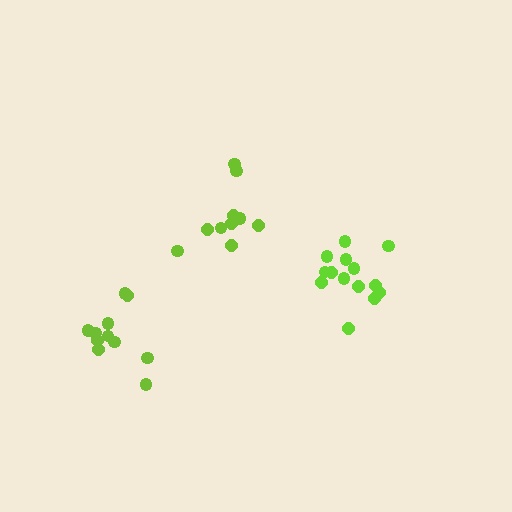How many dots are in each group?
Group 1: 10 dots, Group 2: 11 dots, Group 3: 14 dots (35 total).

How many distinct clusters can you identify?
There are 3 distinct clusters.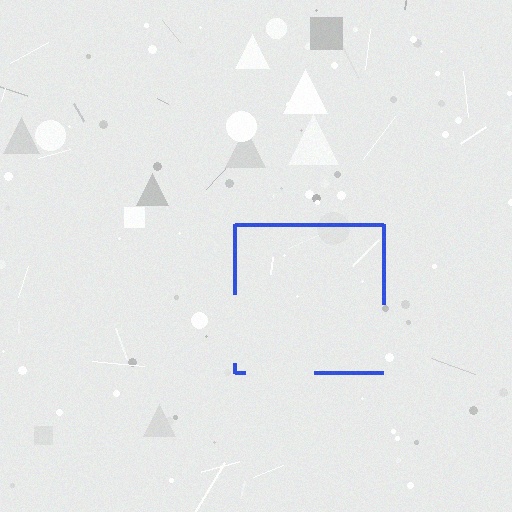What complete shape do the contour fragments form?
The contour fragments form a square.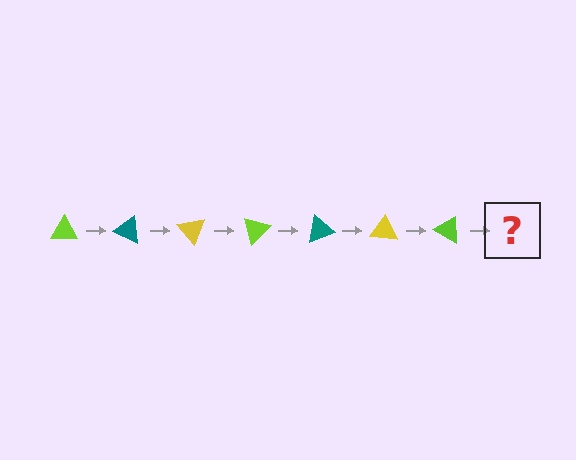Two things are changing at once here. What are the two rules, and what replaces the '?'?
The two rules are that it rotates 25 degrees each step and the color cycles through lime, teal, and yellow. The '?' should be a teal triangle, rotated 175 degrees from the start.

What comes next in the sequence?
The next element should be a teal triangle, rotated 175 degrees from the start.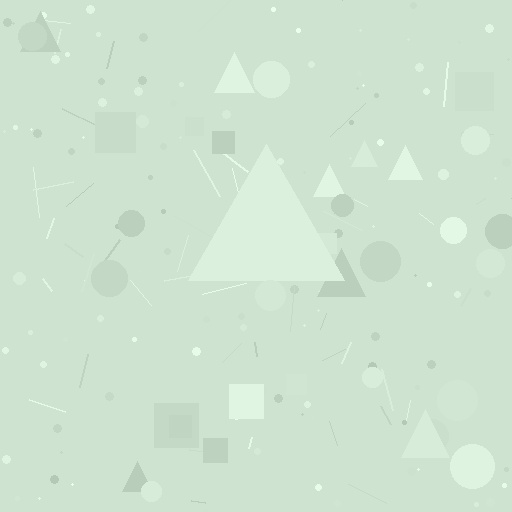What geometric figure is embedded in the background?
A triangle is embedded in the background.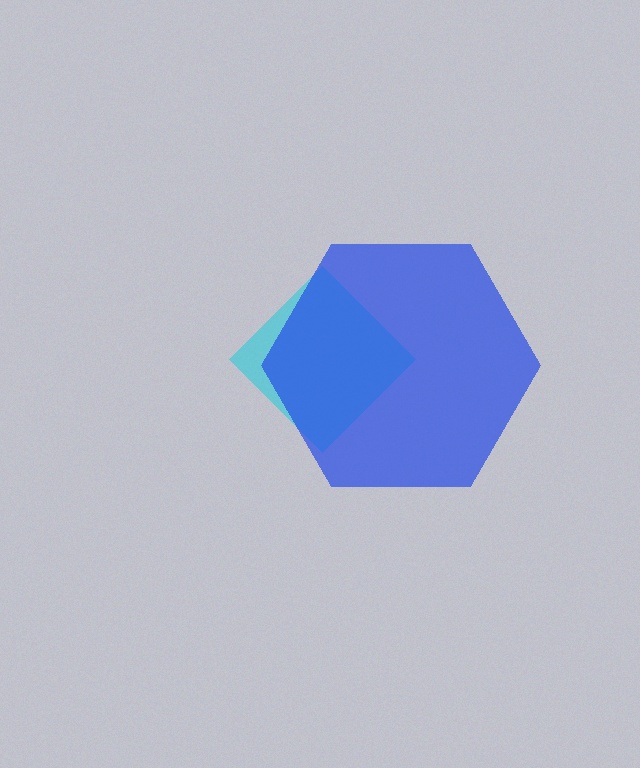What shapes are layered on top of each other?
The layered shapes are: a cyan diamond, a blue hexagon.